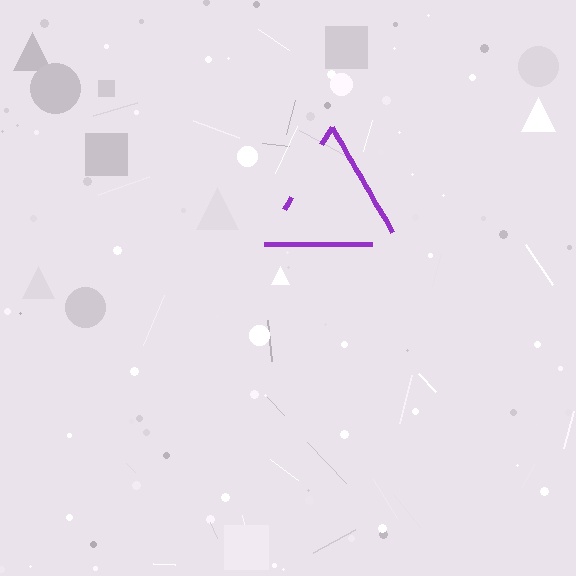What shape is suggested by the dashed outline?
The dashed outline suggests a triangle.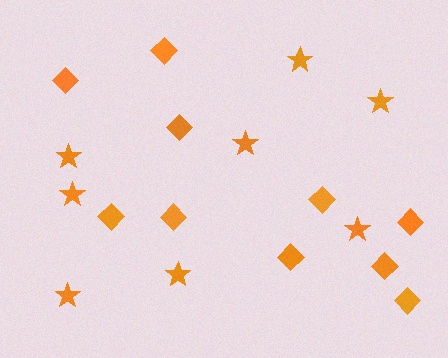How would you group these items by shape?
There are 2 groups: one group of stars (8) and one group of diamonds (10).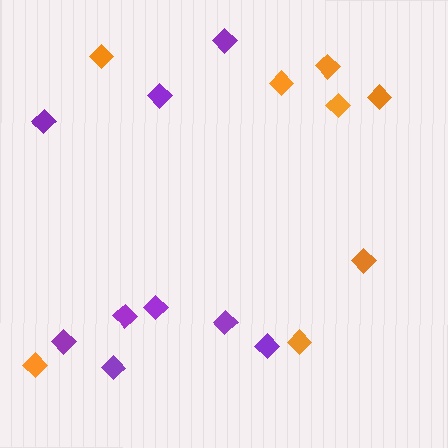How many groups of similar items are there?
There are 2 groups: one group of orange diamonds (8) and one group of purple diamonds (9).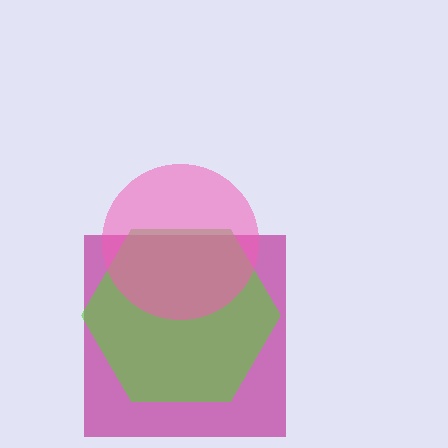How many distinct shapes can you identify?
There are 3 distinct shapes: a magenta square, a lime hexagon, a pink circle.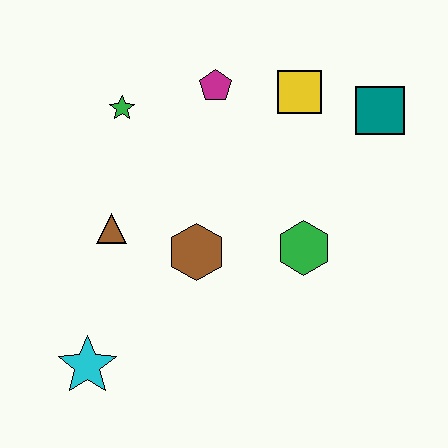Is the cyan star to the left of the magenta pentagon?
Yes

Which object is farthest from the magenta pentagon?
The cyan star is farthest from the magenta pentagon.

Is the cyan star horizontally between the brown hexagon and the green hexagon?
No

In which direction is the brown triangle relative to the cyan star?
The brown triangle is above the cyan star.